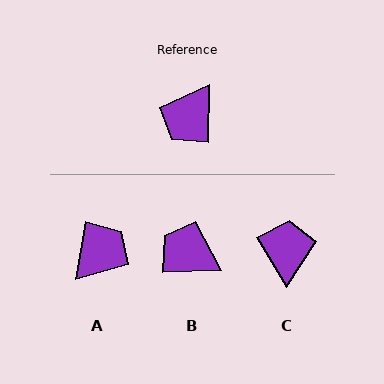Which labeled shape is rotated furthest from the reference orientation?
A, about 171 degrees away.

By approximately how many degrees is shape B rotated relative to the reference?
Approximately 87 degrees clockwise.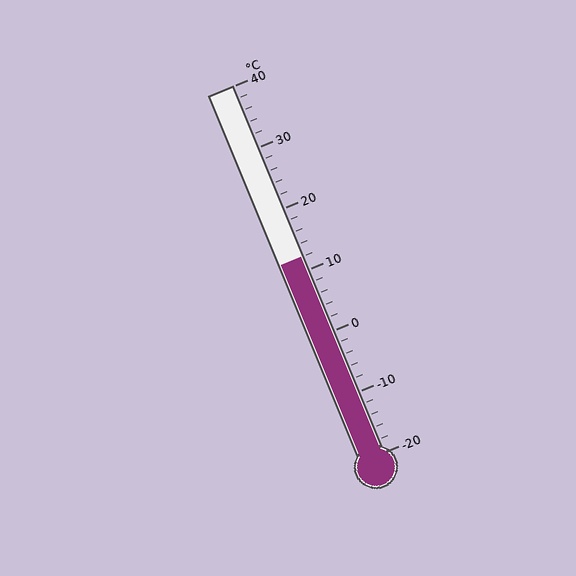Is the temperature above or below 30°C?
The temperature is below 30°C.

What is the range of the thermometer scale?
The thermometer scale ranges from -20°C to 40°C.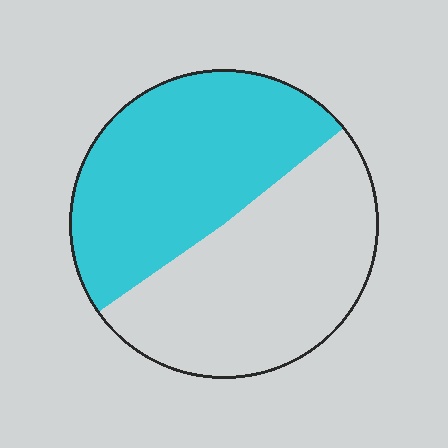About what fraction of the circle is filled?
About one half (1/2).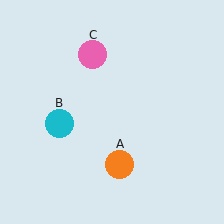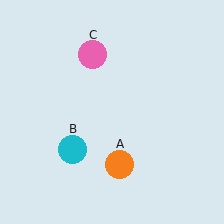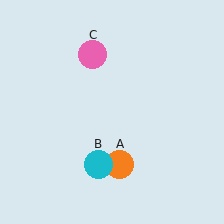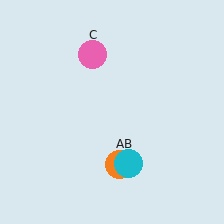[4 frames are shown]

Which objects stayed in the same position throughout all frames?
Orange circle (object A) and pink circle (object C) remained stationary.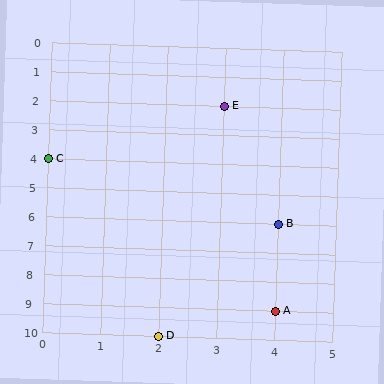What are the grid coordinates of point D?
Point D is at grid coordinates (2, 10).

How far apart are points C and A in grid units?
Points C and A are 4 columns and 5 rows apart (about 6.4 grid units diagonally).